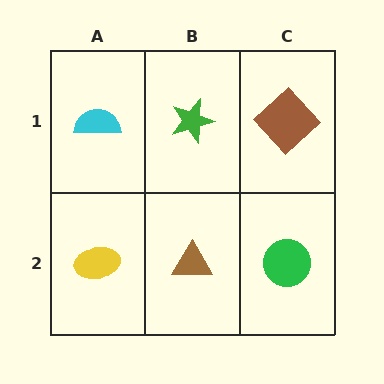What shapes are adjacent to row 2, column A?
A cyan semicircle (row 1, column A), a brown triangle (row 2, column B).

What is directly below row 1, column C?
A green circle.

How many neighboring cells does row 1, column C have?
2.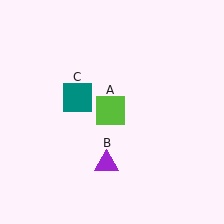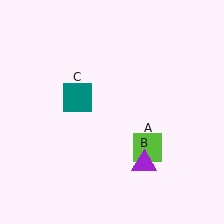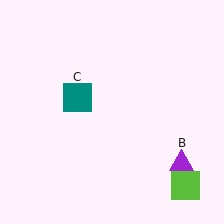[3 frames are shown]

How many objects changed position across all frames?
2 objects changed position: lime square (object A), purple triangle (object B).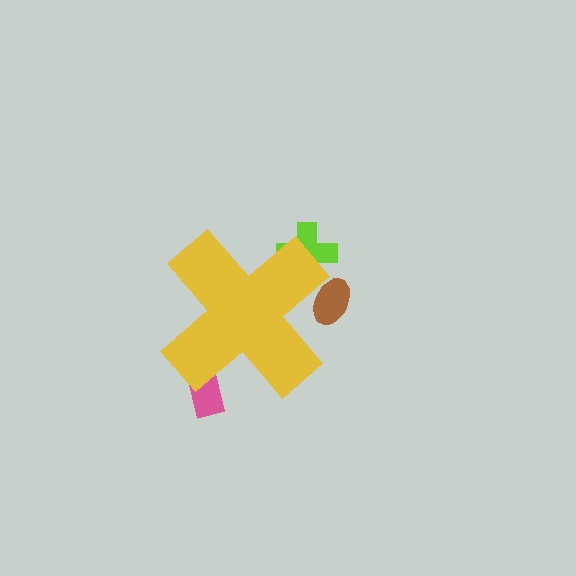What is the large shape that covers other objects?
A yellow cross.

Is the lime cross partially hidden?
Yes, the lime cross is partially hidden behind the yellow cross.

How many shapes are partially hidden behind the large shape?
3 shapes are partially hidden.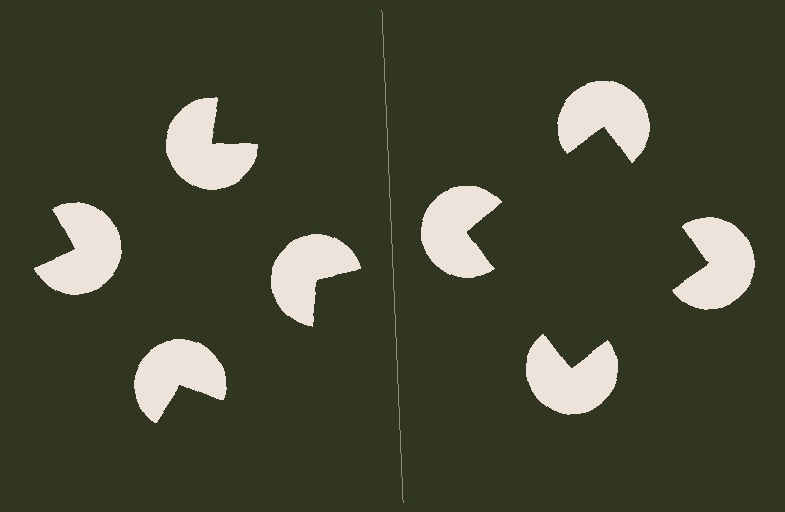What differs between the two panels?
The pac-man discs are positioned identically on both sides; only the wedge orientations differ. On the right they align to a square; on the left they are misaligned.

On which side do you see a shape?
An illusory square appears on the right side. On the left side the wedge cuts are rotated, so no coherent shape forms.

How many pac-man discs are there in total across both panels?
8 — 4 on each side.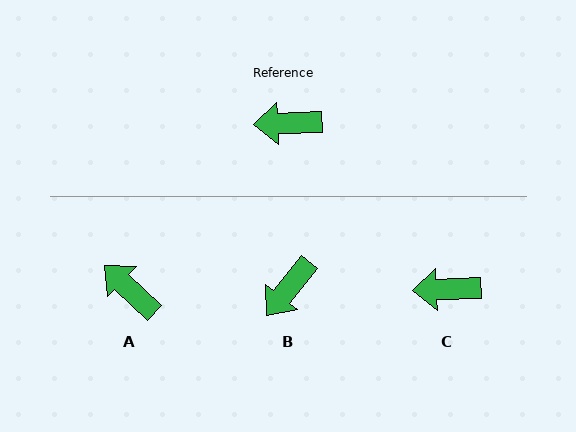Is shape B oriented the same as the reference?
No, it is off by about 50 degrees.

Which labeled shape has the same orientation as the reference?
C.